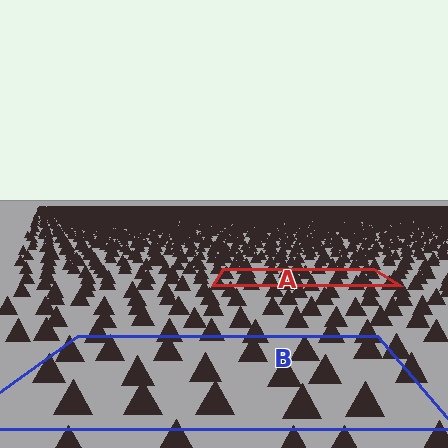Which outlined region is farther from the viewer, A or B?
Region A is farther from the viewer — the texture elements inside it appear smaller and more densely packed.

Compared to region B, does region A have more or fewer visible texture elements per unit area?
Region A has more texture elements per unit area — they are packed more densely because it is farther away.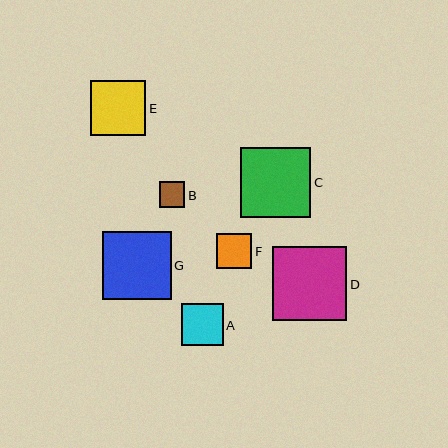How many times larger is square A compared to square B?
Square A is approximately 1.6 times the size of square B.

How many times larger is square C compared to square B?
Square C is approximately 2.7 times the size of square B.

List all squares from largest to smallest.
From largest to smallest: D, C, G, E, A, F, B.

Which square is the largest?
Square D is the largest with a size of approximately 75 pixels.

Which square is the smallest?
Square B is the smallest with a size of approximately 26 pixels.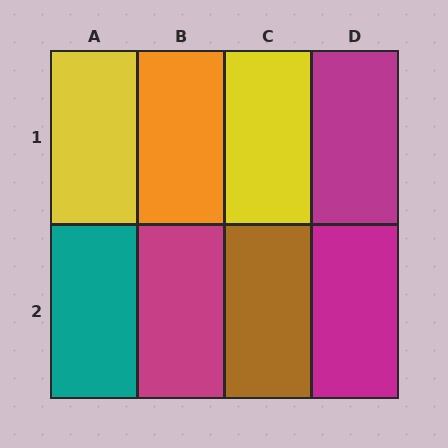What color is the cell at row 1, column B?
Orange.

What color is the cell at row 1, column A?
Yellow.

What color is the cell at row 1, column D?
Magenta.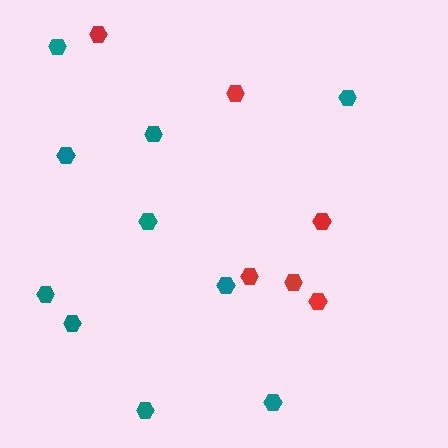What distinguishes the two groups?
There are 2 groups: one group of teal hexagons (10) and one group of red hexagons (6).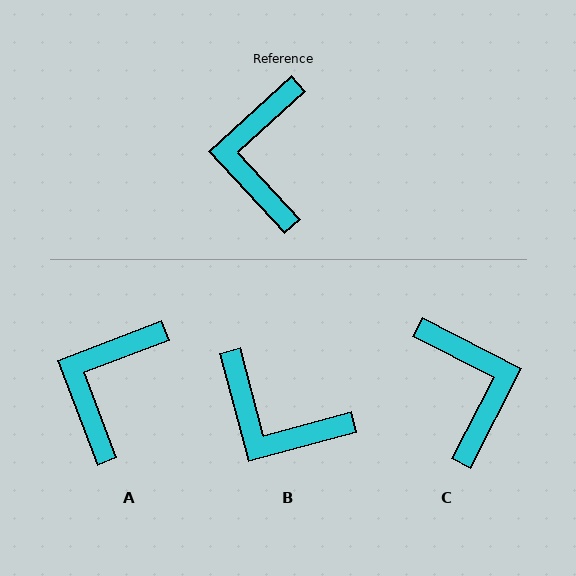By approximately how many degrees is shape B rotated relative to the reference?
Approximately 63 degrees counter-clockwise.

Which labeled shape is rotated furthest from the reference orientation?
C, about 160 degrees away.